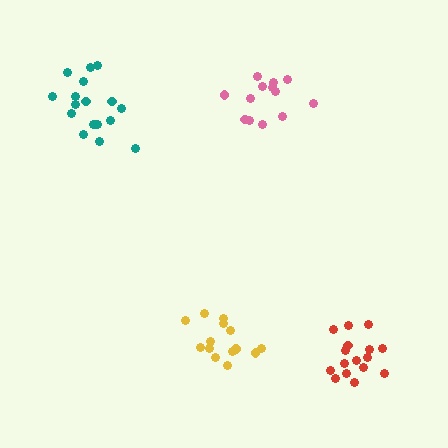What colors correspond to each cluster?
The clusters are colored: pink, yellow, teal, red.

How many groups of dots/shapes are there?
There are 4 groups.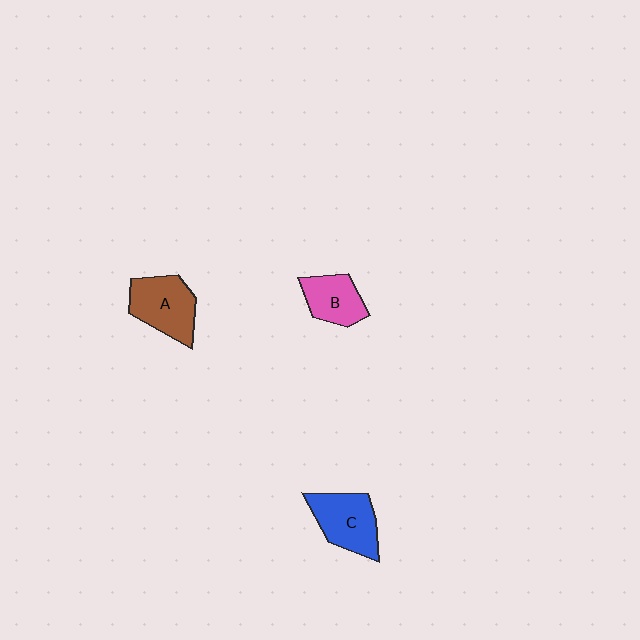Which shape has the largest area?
Shape A (brown).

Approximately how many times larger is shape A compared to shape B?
Approximately 1.3 times.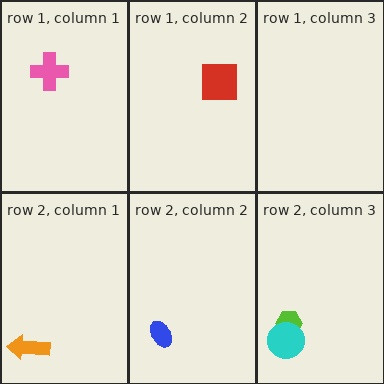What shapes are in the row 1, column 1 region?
The pink cross.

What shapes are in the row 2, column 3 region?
The lime hexagon, the cyan circle.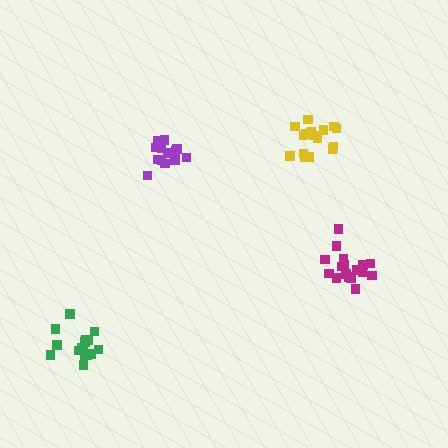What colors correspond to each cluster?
The clusters are colored: magenta, yellow, purple, green.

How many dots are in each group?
Group 1: 18 dots, Group 2: 16 dots, Group 3: 16 dots, Group 4: 17 dots (67 total).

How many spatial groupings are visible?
There are 4 spatial groupings.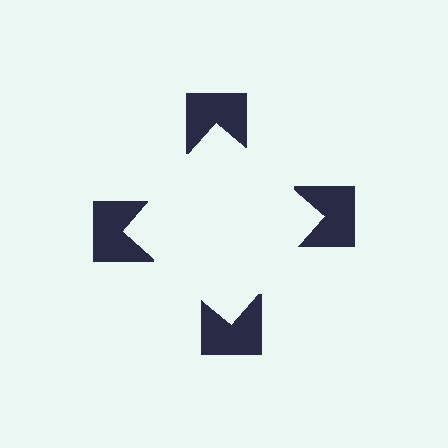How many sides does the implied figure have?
4 sides.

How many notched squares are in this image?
There are 4 — one at each vertex of the illusory square.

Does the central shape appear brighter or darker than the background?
It typically appears slightly brighter than the background, even though no actual brightness change is drawn.